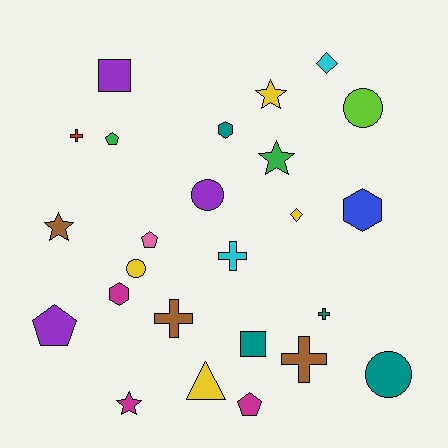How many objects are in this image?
There are 25 objects.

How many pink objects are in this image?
There is 1 pink object.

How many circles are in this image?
There are 4 circles.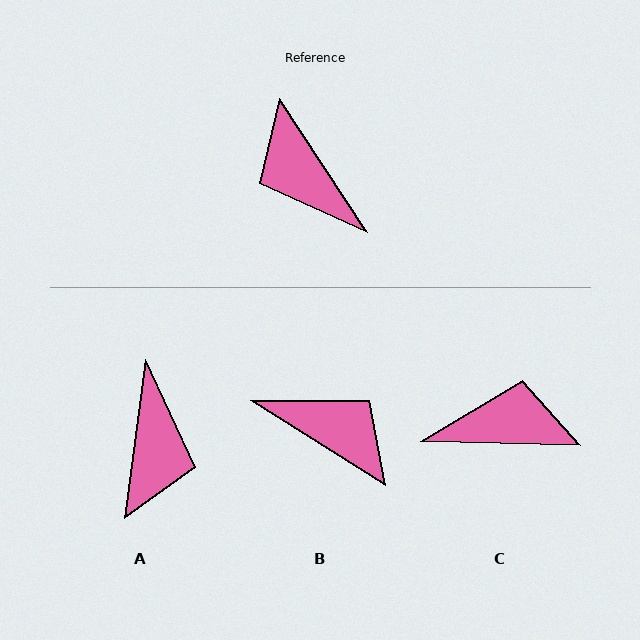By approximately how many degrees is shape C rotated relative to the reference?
Approximately 125 degrees clockwise.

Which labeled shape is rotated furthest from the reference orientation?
B, about 155 degrees away.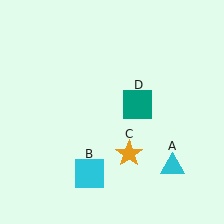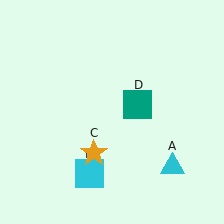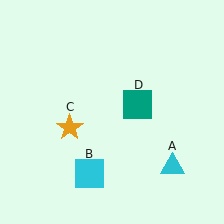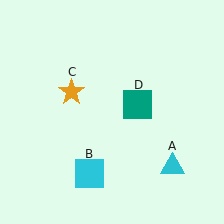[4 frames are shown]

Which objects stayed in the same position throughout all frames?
Cyan triangle (object A) and cyan square (object B) and teal square (object D) remained stationary.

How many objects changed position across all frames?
1 object changed position: orange star (object C).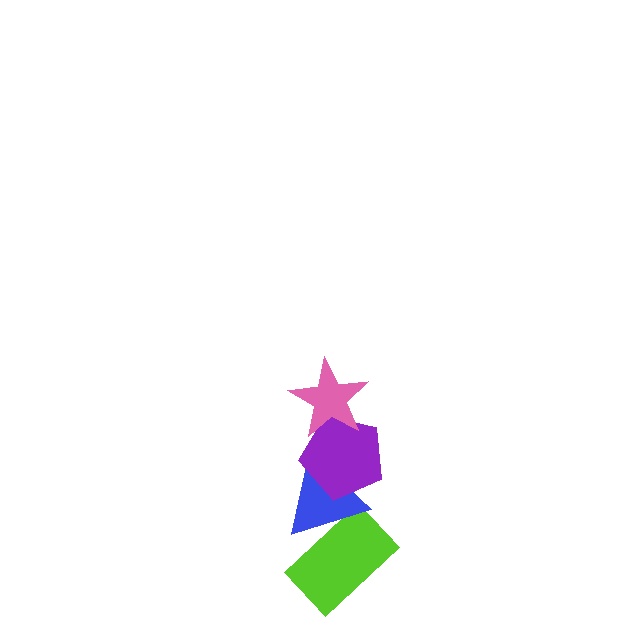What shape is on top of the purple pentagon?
The pink star is on top of the purple pentagon.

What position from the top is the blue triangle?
The blue triangle is 3rd from the top.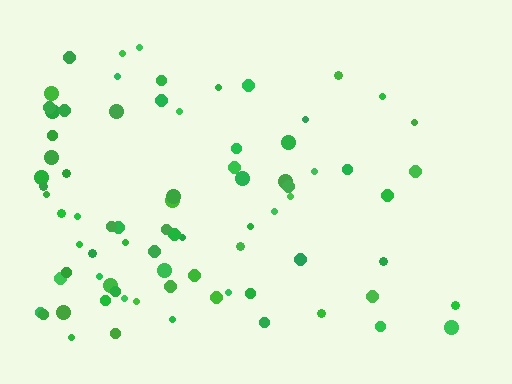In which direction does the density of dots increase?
From right to left, with the left side densest.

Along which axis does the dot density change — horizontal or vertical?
Horizontal.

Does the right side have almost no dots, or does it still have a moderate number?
Still a moderate number, just noticeably fewer than the left.